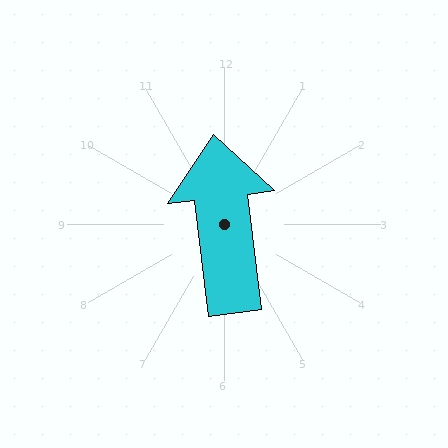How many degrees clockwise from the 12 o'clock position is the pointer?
Approximately 353 degrees.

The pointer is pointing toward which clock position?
Roughly 12 o'clock.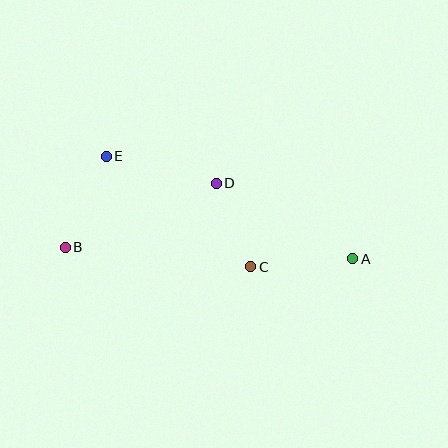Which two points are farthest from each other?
Points A and B are farthest from each other.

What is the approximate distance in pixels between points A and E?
The distance between A and E is approximately 267 pixels.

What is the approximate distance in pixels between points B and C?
The distance between B and C is approximately 187 pixels.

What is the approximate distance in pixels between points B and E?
The distance between B and E is approximately 100 pixels.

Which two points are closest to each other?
Points C and D are closest to each other.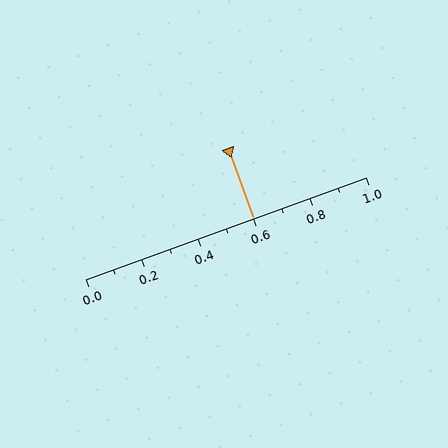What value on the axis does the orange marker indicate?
The marker indicates approximately 0.6.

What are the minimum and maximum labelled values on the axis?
The axis runs from 0.0 to 1.0.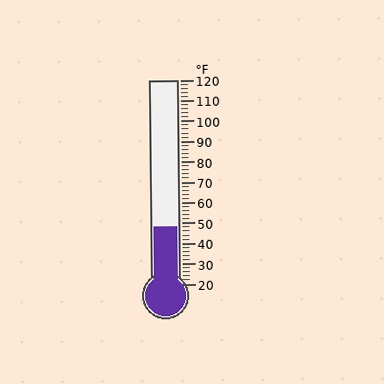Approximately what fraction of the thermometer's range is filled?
The thermometer is filled to approximately 30% of its range.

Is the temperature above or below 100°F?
The temperature is below 100°F.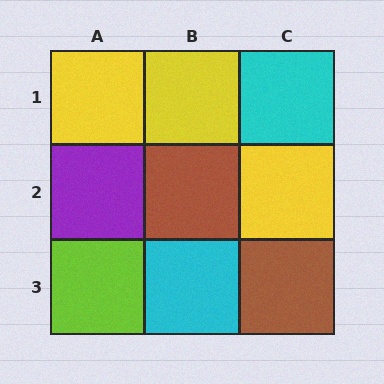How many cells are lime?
1 cell is lime.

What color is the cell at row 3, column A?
Lime.